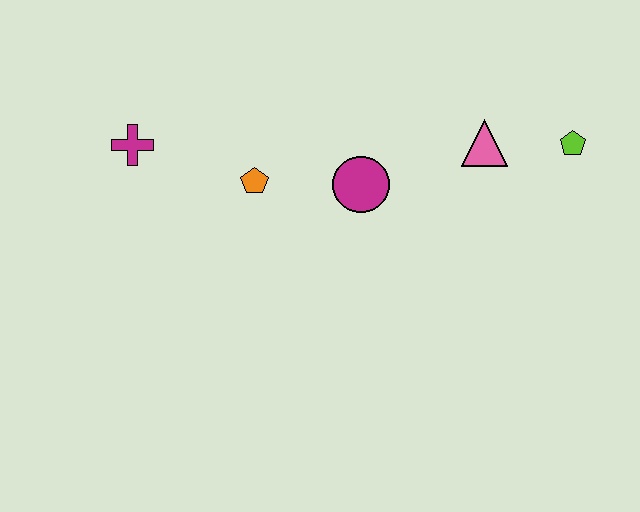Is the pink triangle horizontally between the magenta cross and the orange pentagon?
No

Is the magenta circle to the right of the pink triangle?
No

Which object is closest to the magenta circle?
The orange pentagon is closest to the magenta circle.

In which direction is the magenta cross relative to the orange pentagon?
The magenta cross is to the left of the orange pentagon.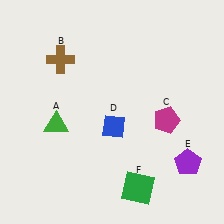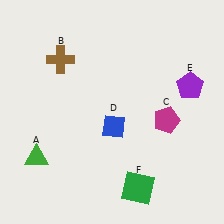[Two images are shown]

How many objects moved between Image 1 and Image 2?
2 objects moved between the two images.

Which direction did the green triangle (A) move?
The green triangle (A) moved down.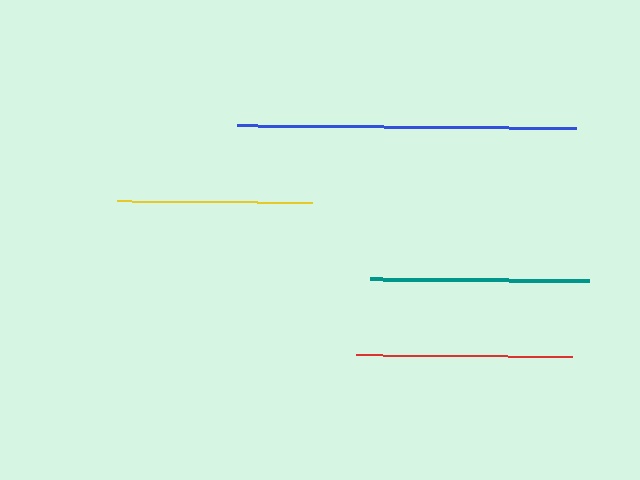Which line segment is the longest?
The blue line is the longest at approximately 339 pixels.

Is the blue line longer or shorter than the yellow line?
The blue line is longer than the yellow line.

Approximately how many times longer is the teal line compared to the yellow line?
The teal line is approximately 1.1 times the length of the yellow line.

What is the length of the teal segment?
The teal segment is approximately 220 pixels long.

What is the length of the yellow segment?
The yellow segment is approximately 195 pixels long.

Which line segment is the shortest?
The yellow line is the shortest at approximately 195 pixels.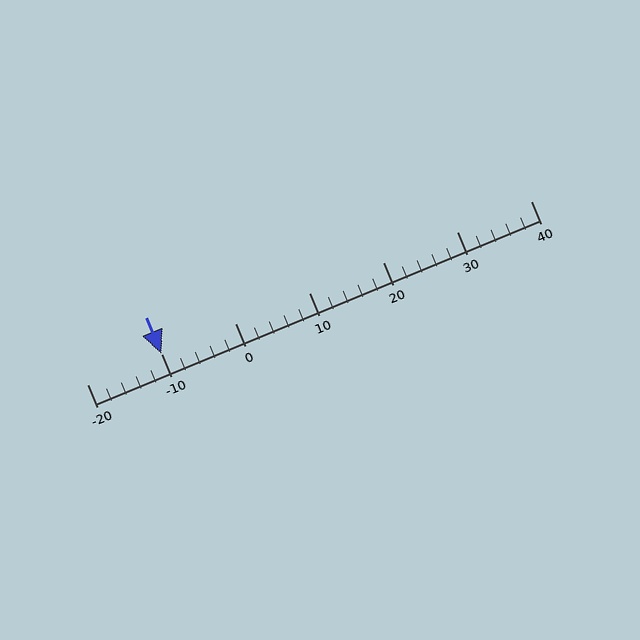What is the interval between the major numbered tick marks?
The major tick marks are spaced 10 units apart.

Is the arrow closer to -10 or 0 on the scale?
The arrow is closer to -10.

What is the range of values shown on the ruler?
The ruler shows values from -20 to 40.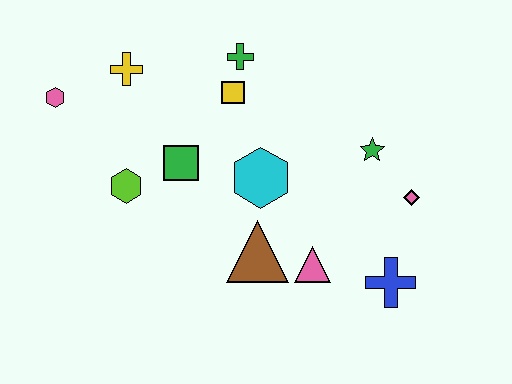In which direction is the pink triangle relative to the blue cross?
The pink triangle is to the left of the blue cross.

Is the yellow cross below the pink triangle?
No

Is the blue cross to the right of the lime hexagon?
Yes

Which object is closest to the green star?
The pink diamond is closest to the green star.